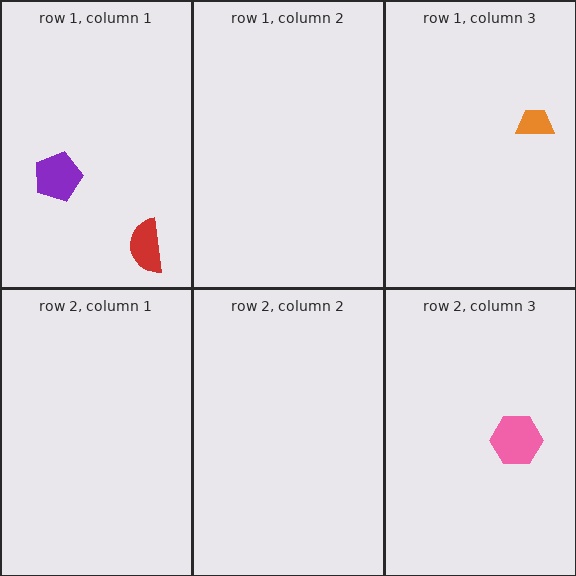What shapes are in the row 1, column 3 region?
The orange trapezoid.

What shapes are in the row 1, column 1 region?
The purple pentagon, the red semicircle.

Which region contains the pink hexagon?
The row 2, column 3 region.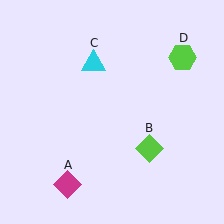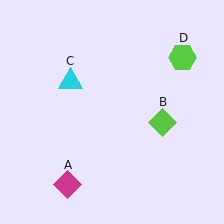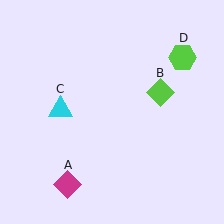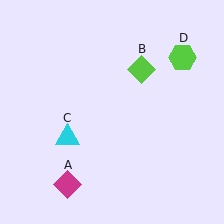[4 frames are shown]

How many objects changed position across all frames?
2 objects changed position: lime diamond (object B), cyan triangle (object C).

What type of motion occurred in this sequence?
The lime diamond (object B), cyan triangle (object C) rotated counterclockwise around the center of the scene.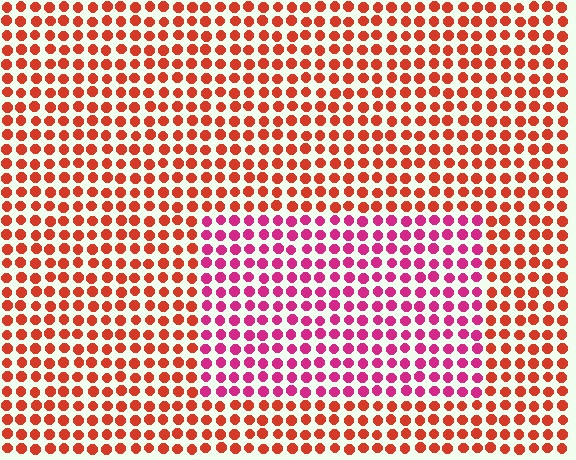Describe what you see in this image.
The image is filled with small red elements in a uniform arrangement. A rectangle-shaped region is visible where the elements are tinted to a slightly different hue, forming a subtle color boundary.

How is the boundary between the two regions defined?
The boundary is defined purely by a slight shift in hue (about 41 degrees). Spacing, size, and orientation are identical on both sides.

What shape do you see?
I see a rectangle.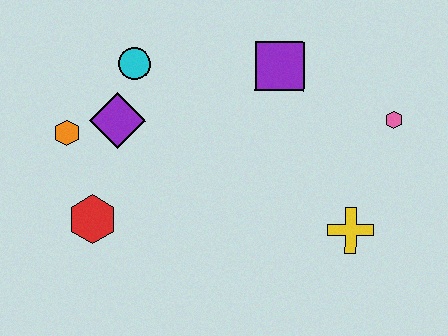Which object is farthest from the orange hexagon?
The pink hexagon is farthest from the orange hexagon.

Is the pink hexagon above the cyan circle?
No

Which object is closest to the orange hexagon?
The purple diamond is closest to the orange hexagon.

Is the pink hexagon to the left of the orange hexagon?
No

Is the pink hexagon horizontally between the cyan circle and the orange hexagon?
No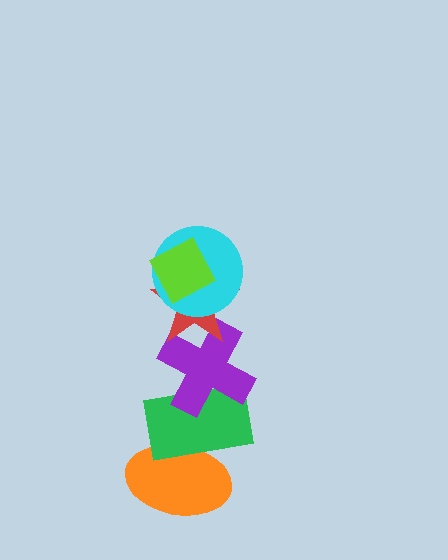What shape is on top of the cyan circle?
The lime diamond is on top of the cyan circle.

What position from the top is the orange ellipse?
The orange ellipse is 6th from the top.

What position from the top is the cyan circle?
The cyan circle is 2nd from the top.